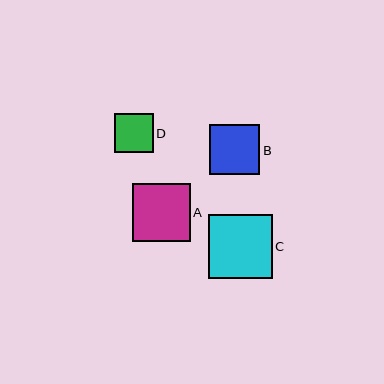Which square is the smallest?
Square D is the smallest with a size of approximately 39 pixels.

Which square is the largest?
Square C is the largest with a size of approximately 63 pixels.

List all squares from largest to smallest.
From largest to smallest: C, A, B, D.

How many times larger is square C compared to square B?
Square C is approximately 1.3 times the size of square B.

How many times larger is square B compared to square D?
Square B is approximately 1.3 times the size of square D.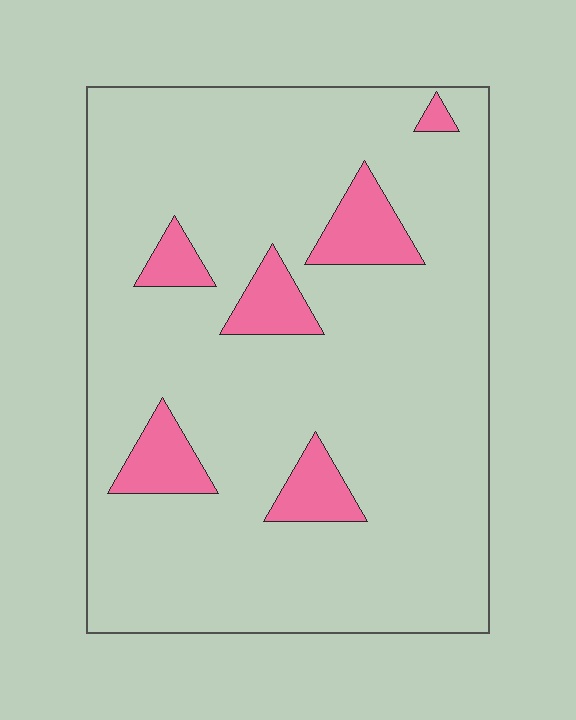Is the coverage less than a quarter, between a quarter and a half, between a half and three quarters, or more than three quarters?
Less than a quarter.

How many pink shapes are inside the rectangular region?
6.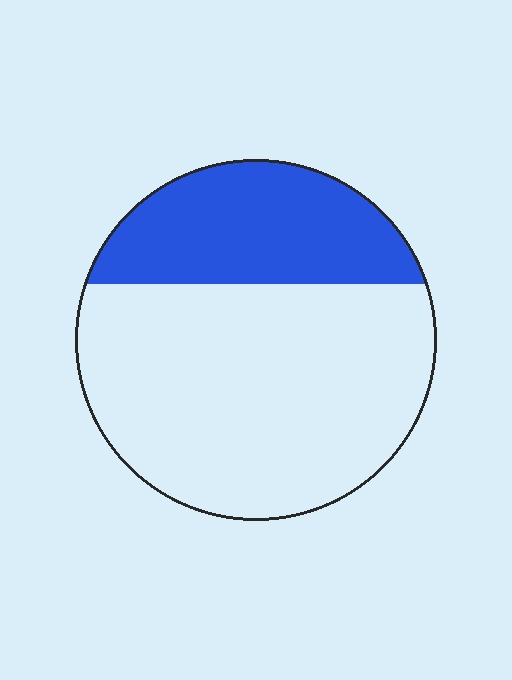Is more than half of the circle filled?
No.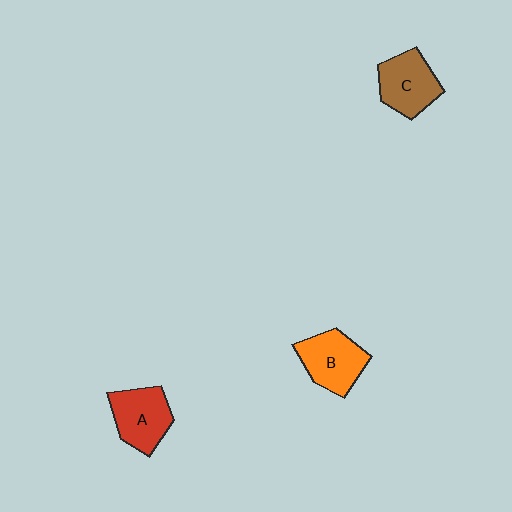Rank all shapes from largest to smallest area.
From largest to smallest: B (orange), A (red), C (brown).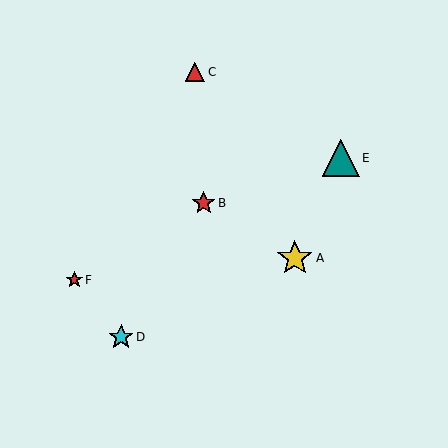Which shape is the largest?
The teal triangle (labeled E) is the largest.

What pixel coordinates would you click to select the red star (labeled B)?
Click at (204, 203) to select the red star B.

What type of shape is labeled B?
Shape B is a red star.